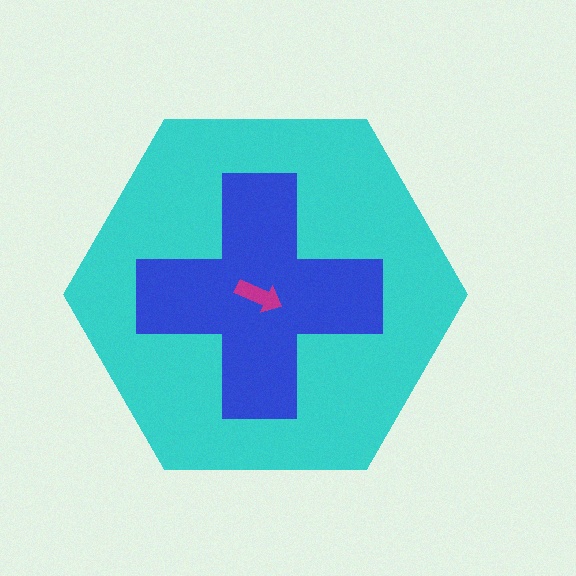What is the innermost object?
The magenta arrow.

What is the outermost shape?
The cyan hexagon.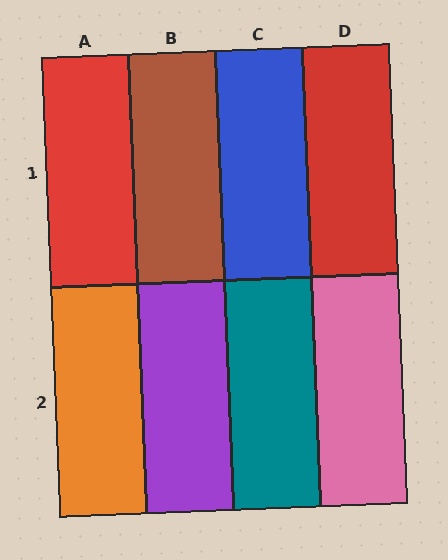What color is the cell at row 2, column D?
Pink.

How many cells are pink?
1 cell is pink.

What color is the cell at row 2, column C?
Teal.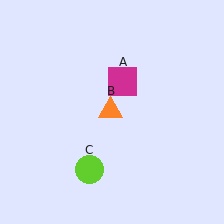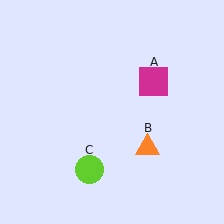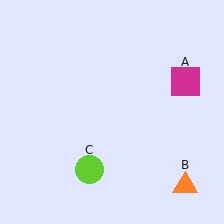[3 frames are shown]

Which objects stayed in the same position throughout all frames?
Lime circle (object C) remained stationary.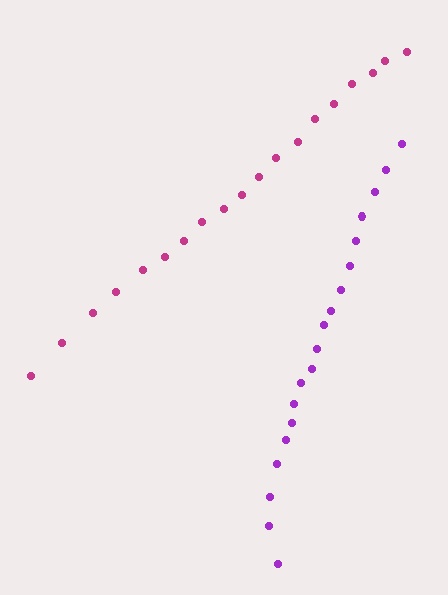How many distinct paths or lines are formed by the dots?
There are 2 distinct paths.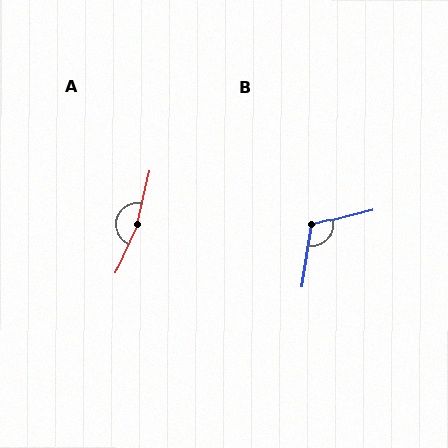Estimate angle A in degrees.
Approximately 169 degrees.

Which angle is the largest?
A, at approximately 169 degrees.